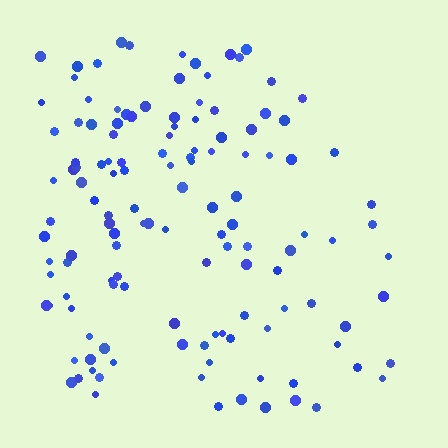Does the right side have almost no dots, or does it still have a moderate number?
Still a moderate number, just noticeably fewer than the left.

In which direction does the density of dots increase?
From right to left, with the left side densest.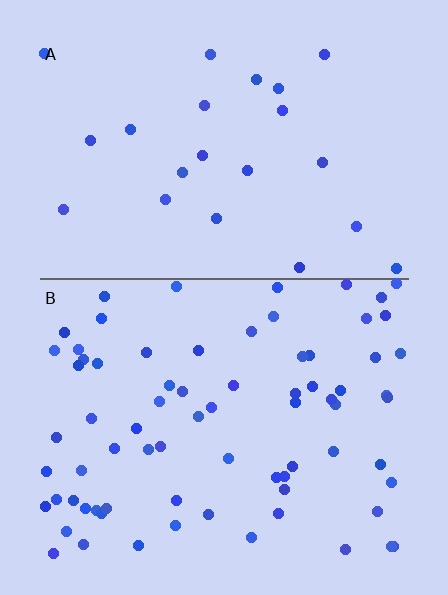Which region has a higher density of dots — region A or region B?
B (the bottom).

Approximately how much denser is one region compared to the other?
Approximately 3.3× — region B over region A.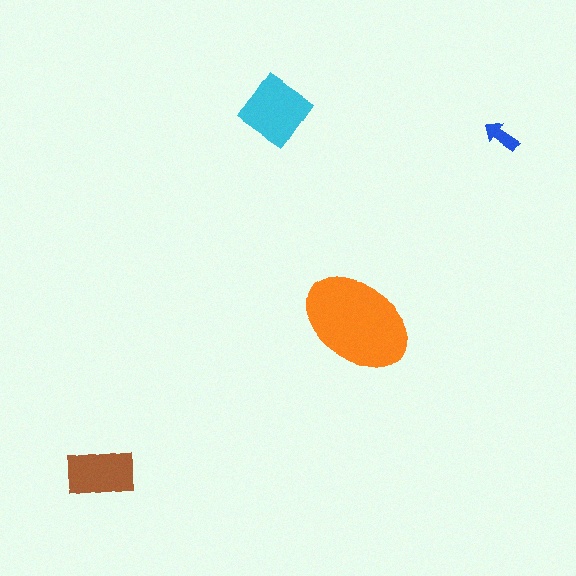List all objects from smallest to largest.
The blue arrow, the brown rectangle, the cyan diamond, the orange ellipse.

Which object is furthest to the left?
The brown rectangle is leftmost.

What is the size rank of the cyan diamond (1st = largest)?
2nd.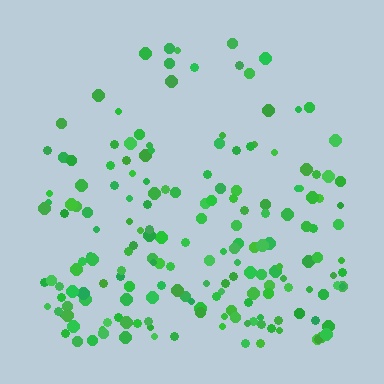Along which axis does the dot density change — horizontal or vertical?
Vertical.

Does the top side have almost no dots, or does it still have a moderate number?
Still a moderate number, just noticeably fewer than the bottom.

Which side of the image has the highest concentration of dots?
The bottom.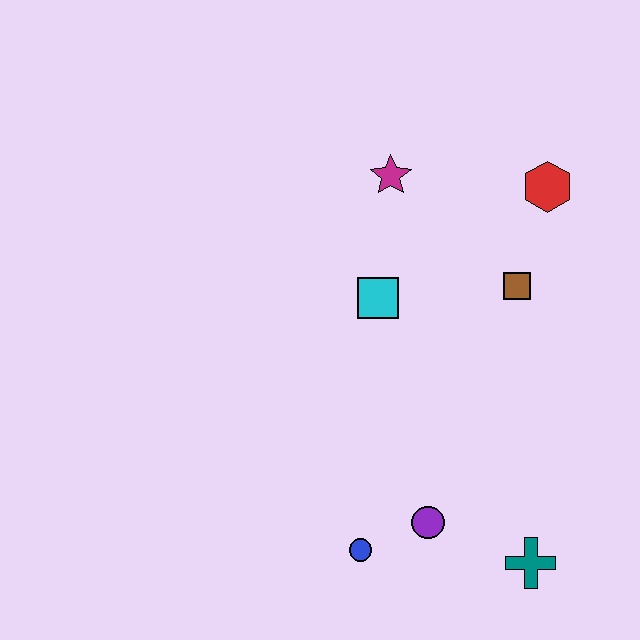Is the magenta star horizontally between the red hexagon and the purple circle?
No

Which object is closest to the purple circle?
The blue circle is closest to the purple circle.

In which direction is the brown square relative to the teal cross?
The brown square is above the teal cross.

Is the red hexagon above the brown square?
Yes